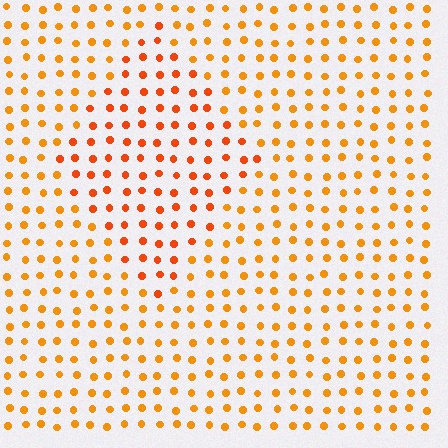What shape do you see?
I see a diamond.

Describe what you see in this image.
The image is filled with small orange elements in a uniform arrangement. A diamond-shaped region is visible where the elements are tinted to a slightly different hue, forming a subtle color boundary.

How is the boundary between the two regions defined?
The boundary is defined purely by a slight shift in hue (about 21 degrees). Spacing, size, and orientation are identical on both sides.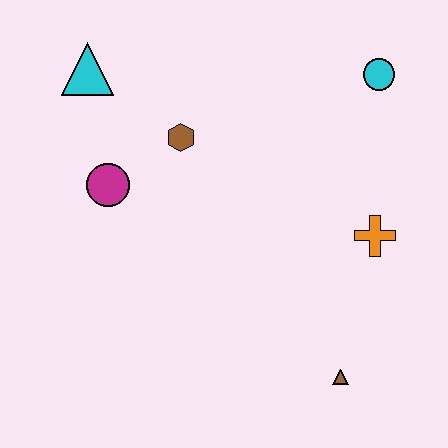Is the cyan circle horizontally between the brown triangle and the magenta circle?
No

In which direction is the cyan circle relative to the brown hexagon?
The cyan circle is to the right of the brown hexagon.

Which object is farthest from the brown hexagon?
The brown triangle is farthest from the brown hexagon.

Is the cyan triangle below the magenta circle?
No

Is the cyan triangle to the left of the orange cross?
Yes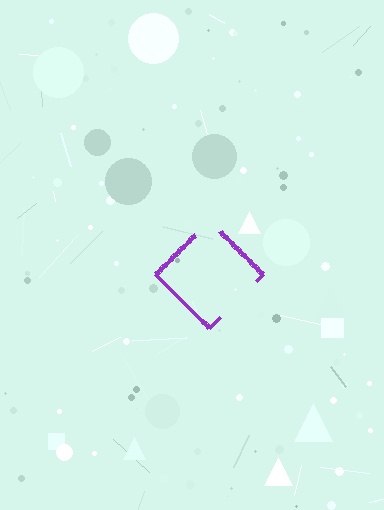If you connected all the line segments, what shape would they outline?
They would outline a diamond.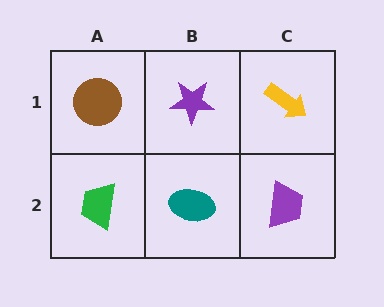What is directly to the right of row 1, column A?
A purple star.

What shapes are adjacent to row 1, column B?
A teal ellipse (row 2, column B), a brown circle (row 1, column A), a yellow arrow (row 1, column C).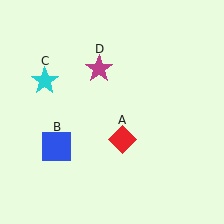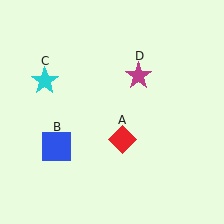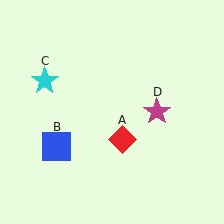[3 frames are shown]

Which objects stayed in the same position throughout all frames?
Red diamond (object A) and blue square (object B) and cyan star (object C) remained stationary.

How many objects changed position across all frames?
1 object changed position: magenta star (object D).